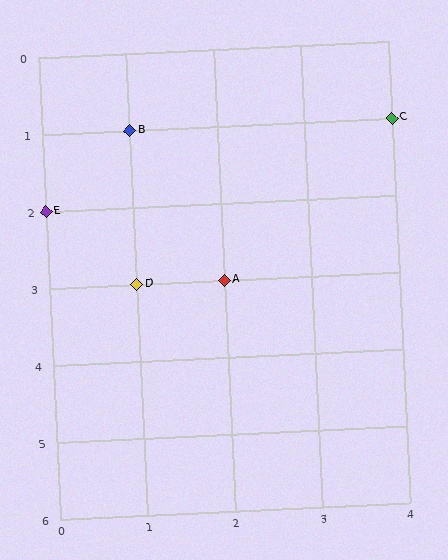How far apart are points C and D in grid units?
Points C and D are 3 columns and 2 rows apart (about 3.6 grid units diagonally).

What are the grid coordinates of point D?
Point D is at grid coordinates (1, 3).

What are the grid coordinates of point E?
Point E is at grid coordinates (0, 2).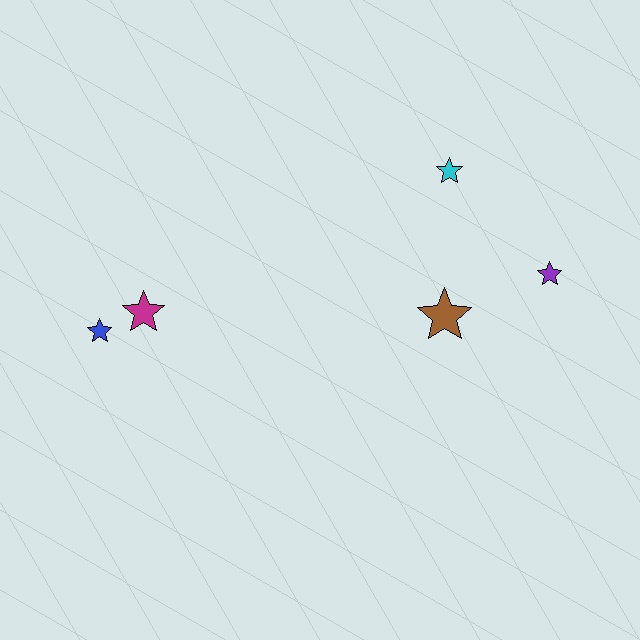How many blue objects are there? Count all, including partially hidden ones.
There is 1 blue object.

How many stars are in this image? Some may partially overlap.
There are 5 stars.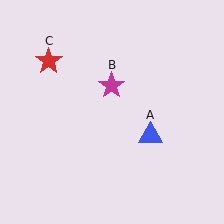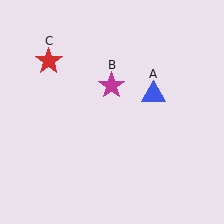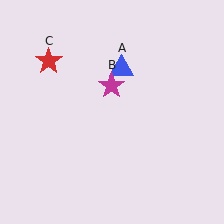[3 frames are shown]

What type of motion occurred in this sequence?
The blue triangle (object A) rotated counterclockwise around the center of the scene.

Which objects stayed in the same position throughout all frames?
Magenta star (object B) and red star (object C) remained stationary.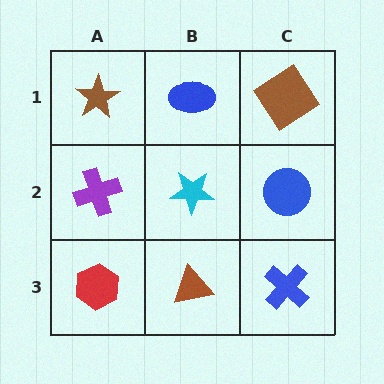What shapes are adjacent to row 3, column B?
A cyan star (row 2, column B), a red hexagon (row 3, column A), a blue cross (row 3, column C).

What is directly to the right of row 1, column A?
A blue ellipse.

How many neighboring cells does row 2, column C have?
3.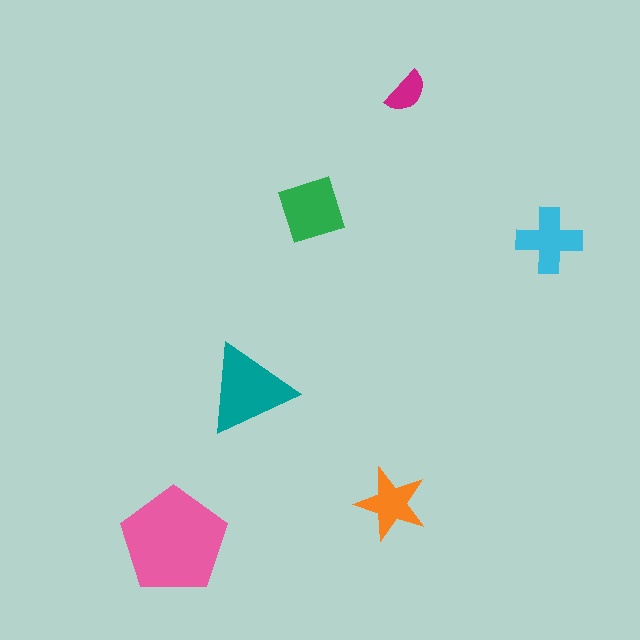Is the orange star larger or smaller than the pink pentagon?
Smaller.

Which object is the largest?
The pink pentagon.